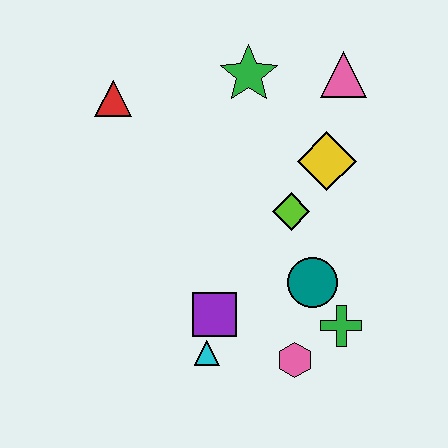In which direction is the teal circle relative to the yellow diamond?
The teal circle is below the yellow diamond.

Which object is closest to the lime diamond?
The yellow diamond is closest to the lime diamond.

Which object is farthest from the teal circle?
The red triangle is farthest from the teal circle.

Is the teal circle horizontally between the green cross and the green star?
Yes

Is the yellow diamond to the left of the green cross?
Yes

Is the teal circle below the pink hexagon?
No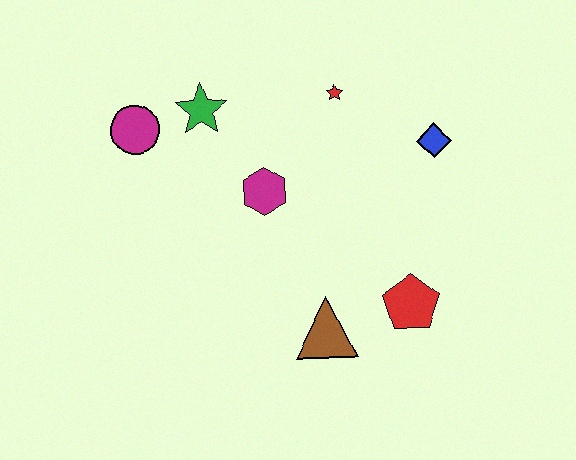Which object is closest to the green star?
The magenta circle is closest to the green star.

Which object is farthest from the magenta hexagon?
The red pentagon is farthest from the magenta hexagon.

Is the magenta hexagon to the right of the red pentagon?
No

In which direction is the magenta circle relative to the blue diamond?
The magenta circle is to the left of the blue diamond.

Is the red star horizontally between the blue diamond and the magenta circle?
Yes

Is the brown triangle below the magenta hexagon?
Yes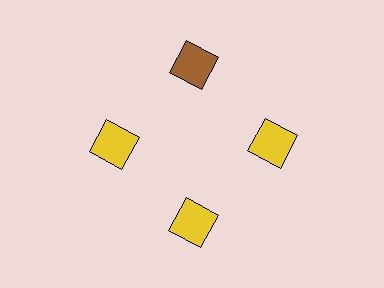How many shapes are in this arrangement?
There are 4 shapes arranged in a ring pattern.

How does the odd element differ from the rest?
It has a different color: brown instead of yellow.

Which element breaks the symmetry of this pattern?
The brown square at roughly the 12 o'clock position breaks the symmetry. All other shapes are yellow squares.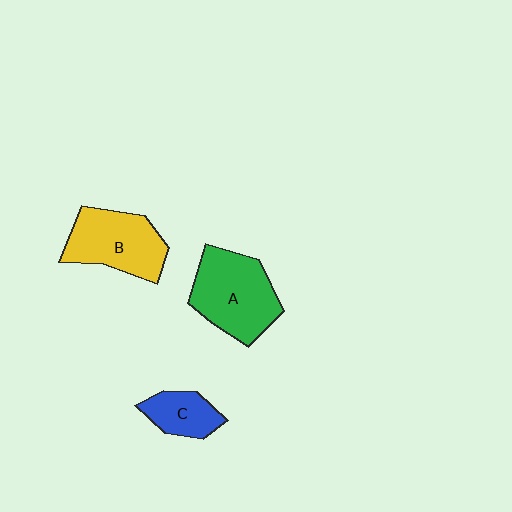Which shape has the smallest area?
Shape C (blue).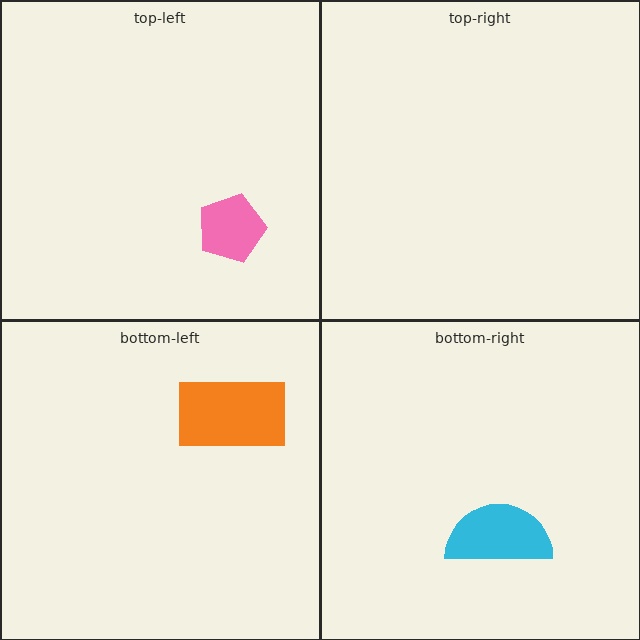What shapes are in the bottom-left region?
The orange rectangle.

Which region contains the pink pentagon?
The top-left region.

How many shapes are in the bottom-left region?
1.